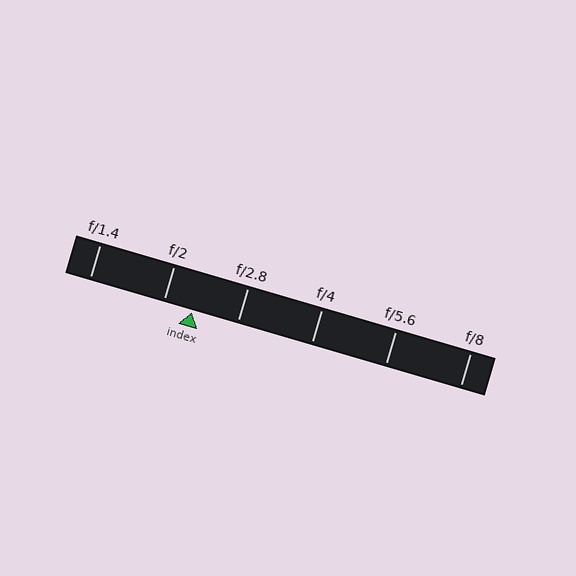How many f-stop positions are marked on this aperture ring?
There are 6 f-stop positions marked.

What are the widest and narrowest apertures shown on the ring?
The widest aperture shown is f/1.4 and the narrowest is f/8.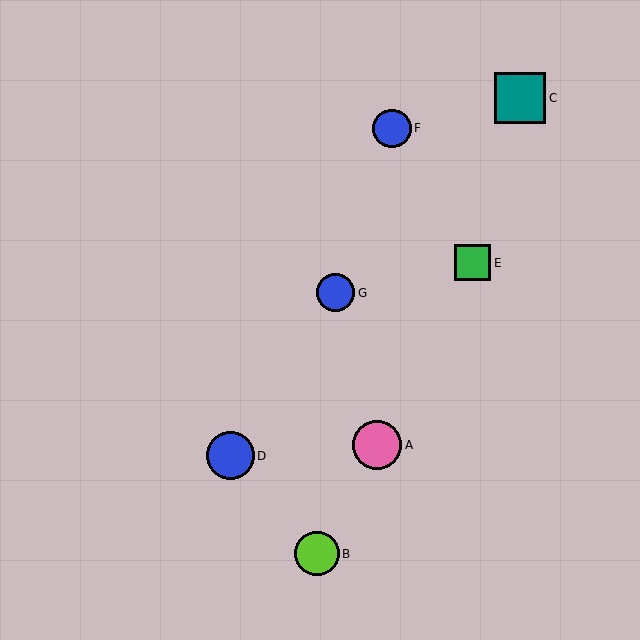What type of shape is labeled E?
Shape E is a green square.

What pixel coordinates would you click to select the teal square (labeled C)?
Click at (520, 98) to select the teal square C.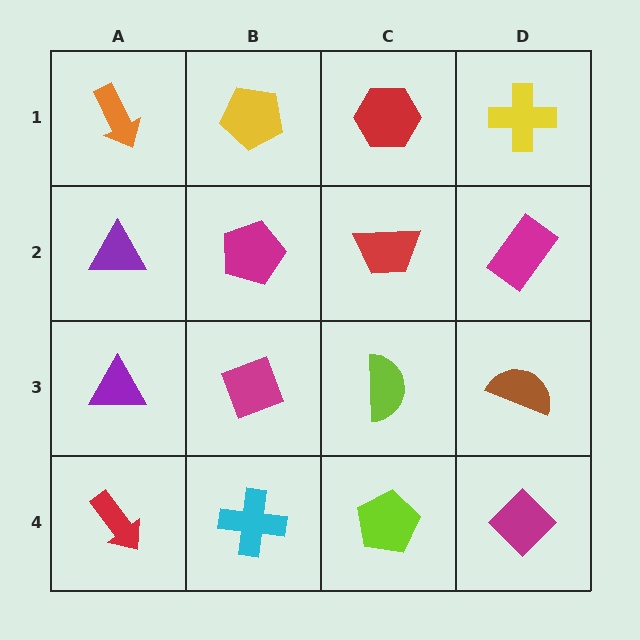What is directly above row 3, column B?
A magenta pentagon.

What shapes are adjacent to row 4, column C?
A lime semicircle (row 3, column C), a cyan cross (row 4, column B), a magenta diamond (row 4, column D).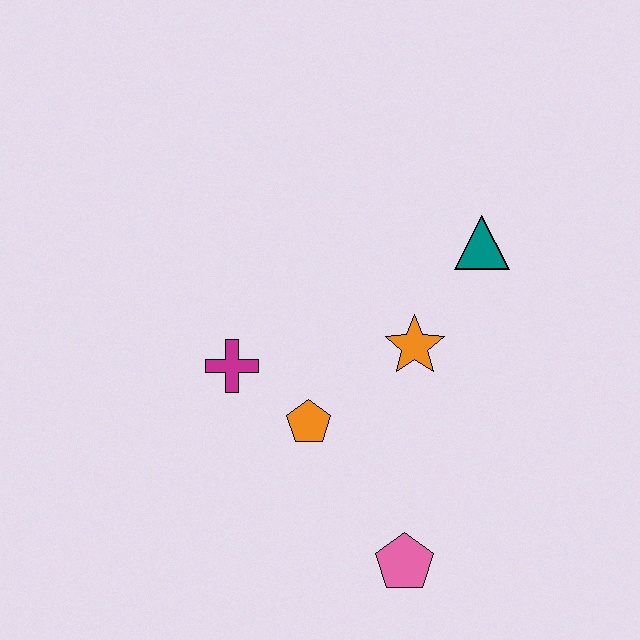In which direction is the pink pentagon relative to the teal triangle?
The pink pentagon is below the teal triangle.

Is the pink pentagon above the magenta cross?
No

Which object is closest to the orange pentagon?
The magenta cross is closest to the orange pentagon.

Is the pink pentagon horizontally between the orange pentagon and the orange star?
Yes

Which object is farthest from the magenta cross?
The teal triangle is farthest from the magenta cross.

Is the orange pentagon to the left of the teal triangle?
Yes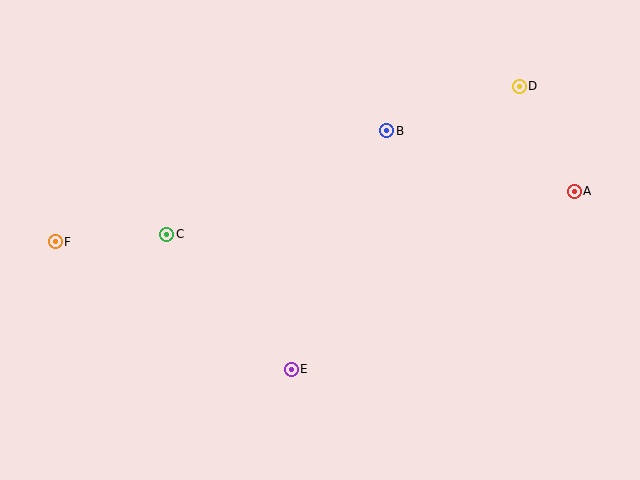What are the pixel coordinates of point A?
Point A is at (574, 191).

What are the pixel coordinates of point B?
Point B is at (387, 131).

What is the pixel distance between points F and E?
The distance between F and E is 268 pixels.